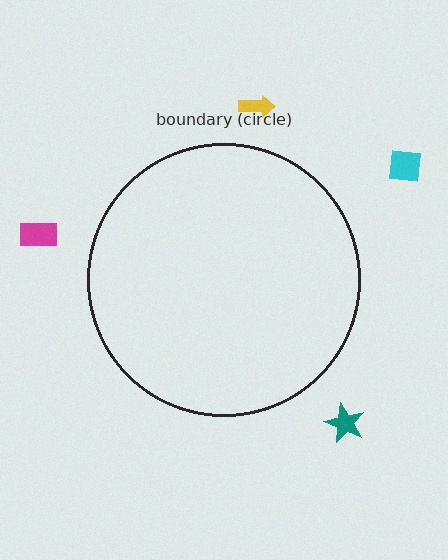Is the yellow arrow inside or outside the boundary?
Outside.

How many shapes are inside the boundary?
0 inside, 4 outside.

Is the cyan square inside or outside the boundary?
Outside.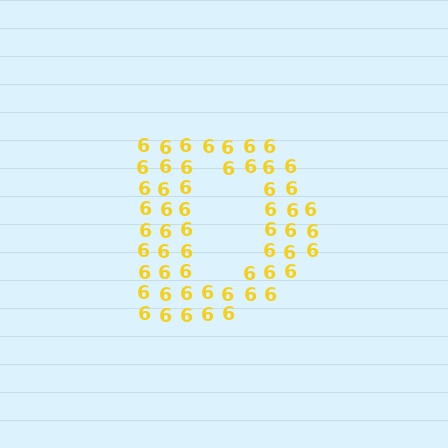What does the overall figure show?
The overall figure shows the letter D.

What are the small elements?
The small elements are digit 6's.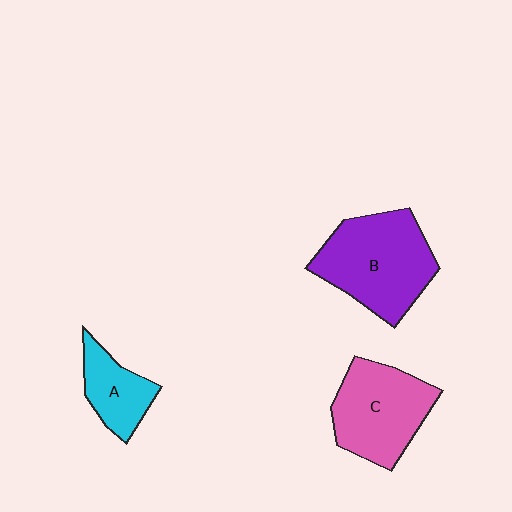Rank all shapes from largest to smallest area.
From largest to smallest: B (purple), C (pink), A (cyan).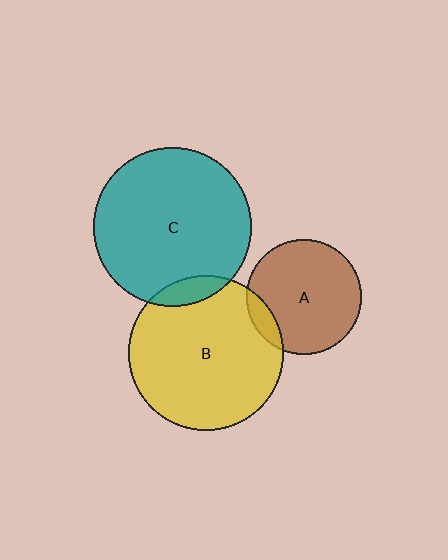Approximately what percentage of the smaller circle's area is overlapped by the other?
Approximately 10%.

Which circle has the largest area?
Circle C (teal).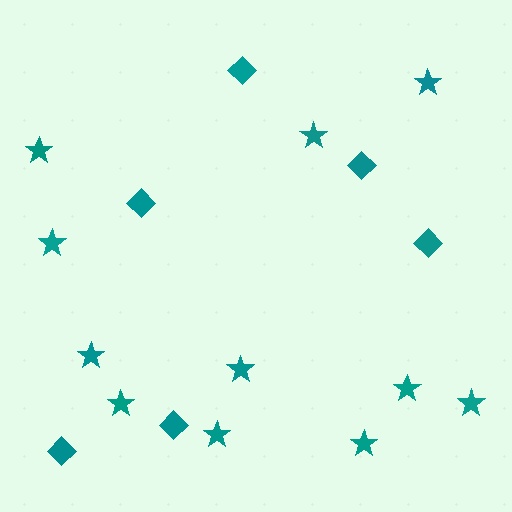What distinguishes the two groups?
There are 2 groups: one group of stars (11) and one group of diamonds (6).